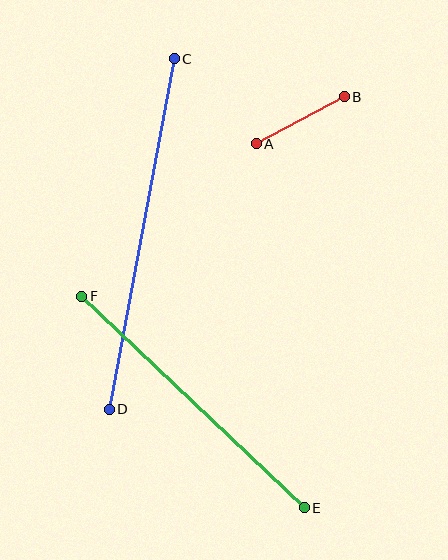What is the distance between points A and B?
The distance is approximately 100 pixels.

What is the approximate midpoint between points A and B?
The midpoint is at approximately (300, 120) pixels.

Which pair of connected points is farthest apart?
Points C and D are farthest apart.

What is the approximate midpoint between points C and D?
The midpoint is at approximately (142, 234) pixels.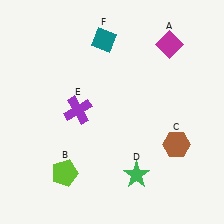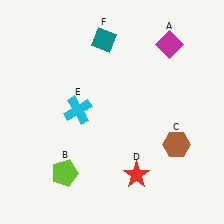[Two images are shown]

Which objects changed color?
D changed from green to red. E changed from purple to cyan.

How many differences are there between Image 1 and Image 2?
There are 2 differences between the two images.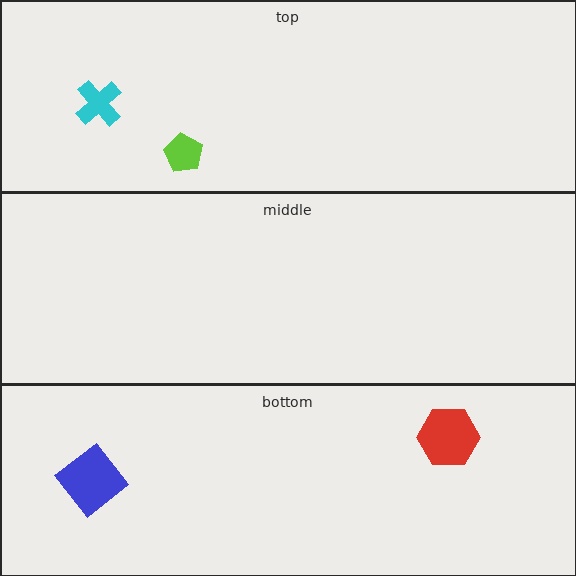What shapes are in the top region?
The cyan cross, the lime pentagon.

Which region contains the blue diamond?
The bottom region.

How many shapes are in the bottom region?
2.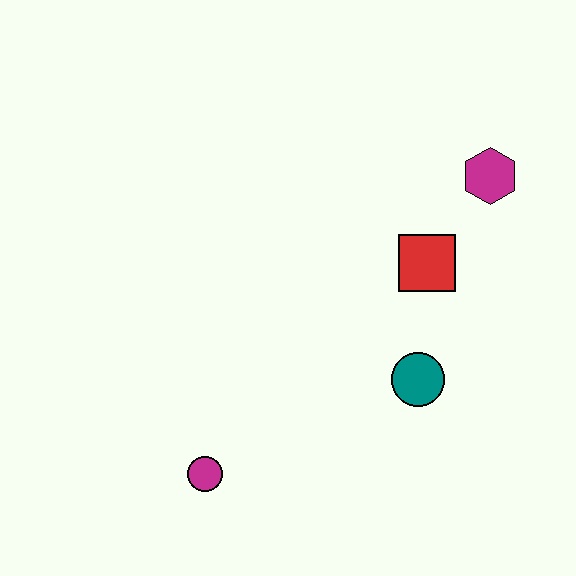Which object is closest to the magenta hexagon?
The red square is closest to the magenta hexagon.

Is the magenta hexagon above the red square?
Yes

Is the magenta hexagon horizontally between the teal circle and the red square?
No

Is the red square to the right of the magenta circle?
Yes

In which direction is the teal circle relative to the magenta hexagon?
The teal circle is below the magenta hexagon.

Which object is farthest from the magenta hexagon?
The magenta circle is farthest from the magenta hexagon.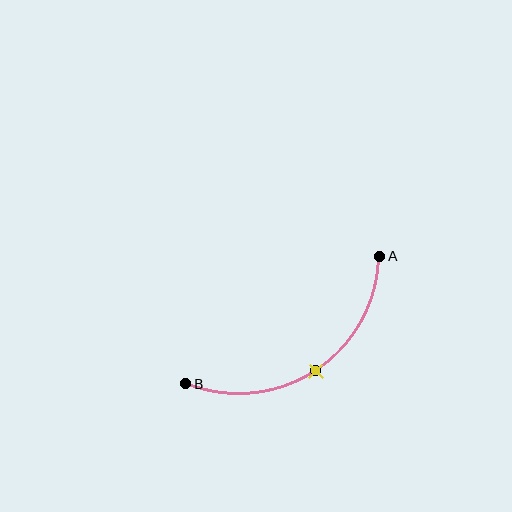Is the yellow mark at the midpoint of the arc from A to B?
Yes. The yellow mark lies on the arc at equal arc-length from both A and B — it is the arc midpoint.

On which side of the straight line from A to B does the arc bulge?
The arc bulges below the straight line connecting A and B.